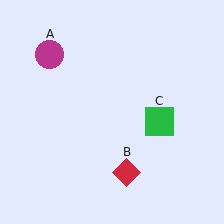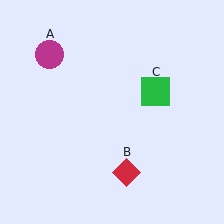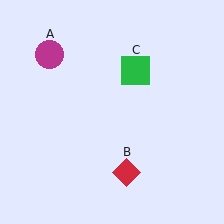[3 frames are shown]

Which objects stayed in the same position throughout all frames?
Magenta circle (object A) and red diamond (object B) remained stationary.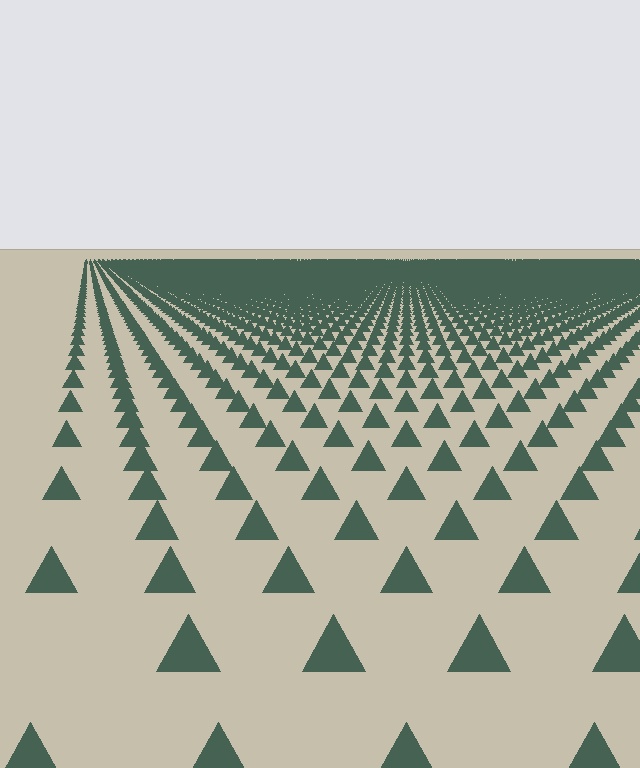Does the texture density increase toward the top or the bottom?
Density increases toward the top.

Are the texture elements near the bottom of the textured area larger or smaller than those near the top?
Larger. Near the bottom, elements are closer to the viewer and appear at a bigger on-screen size.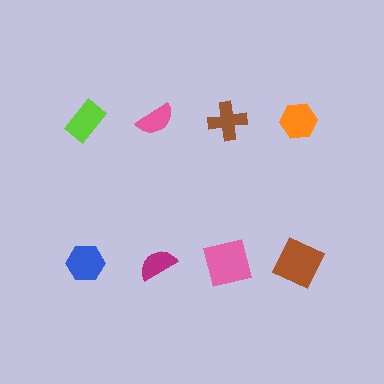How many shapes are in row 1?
4 shapes.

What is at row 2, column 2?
A magenta semicircle.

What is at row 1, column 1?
A lime rectangle.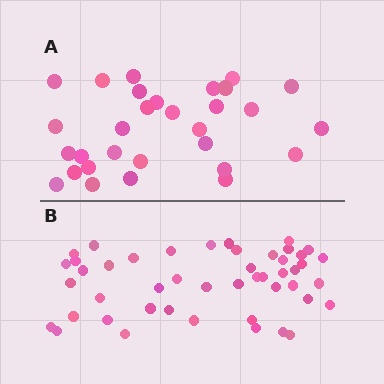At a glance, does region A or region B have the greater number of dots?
Region B (the bottom region) has more dots.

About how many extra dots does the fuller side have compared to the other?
Region B has approximately 15 more dots than region A.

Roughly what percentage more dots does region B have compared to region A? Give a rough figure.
About 55% more.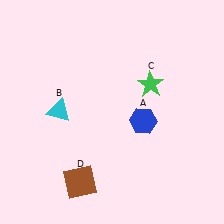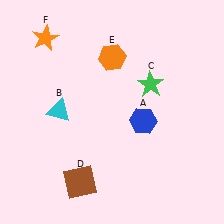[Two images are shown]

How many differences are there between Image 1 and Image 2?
There are 2 differences between the two images.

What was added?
An orange hexagon (E), an orange star (F) were added in Image 2.